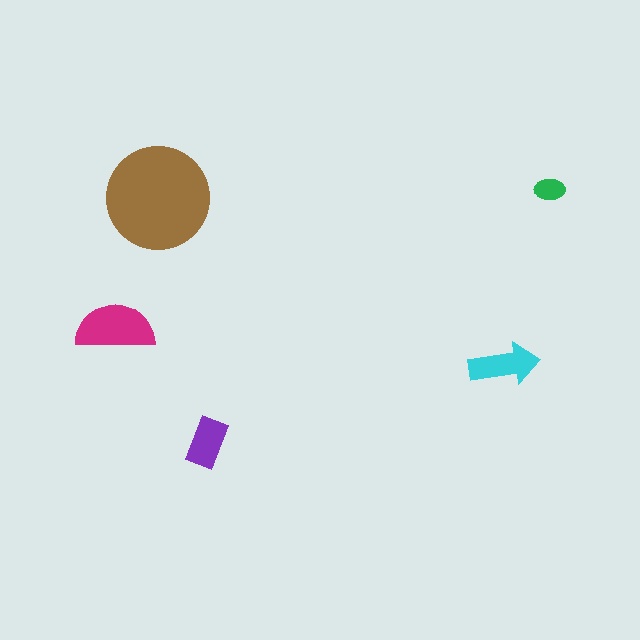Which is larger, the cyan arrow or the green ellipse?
The cyan arrow.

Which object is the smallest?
The green ellipse.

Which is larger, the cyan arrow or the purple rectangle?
The cyan arrow.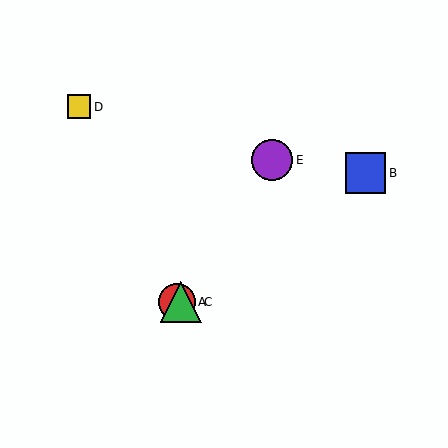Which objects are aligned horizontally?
Objects A, C are aligned horizontally.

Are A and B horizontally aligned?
No, A is at y≈302 and B is at y≈173.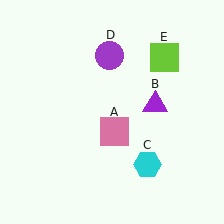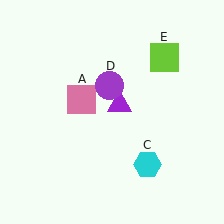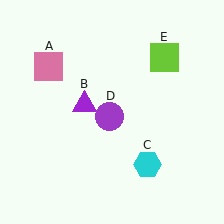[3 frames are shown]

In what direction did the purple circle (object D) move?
The purple circle (object D) moved down.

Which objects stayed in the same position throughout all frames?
Cyan hexagon (object C) and lime square (object E) remained stationary.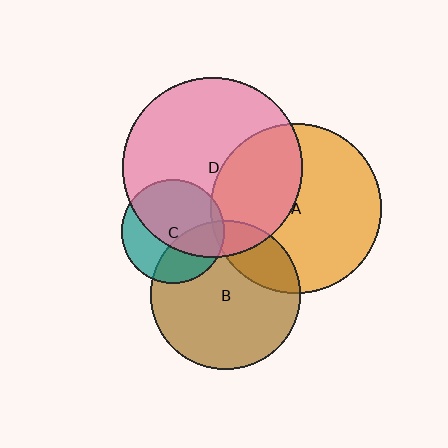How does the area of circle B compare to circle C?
Approximately 2.1 times.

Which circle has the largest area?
Circle D (pink).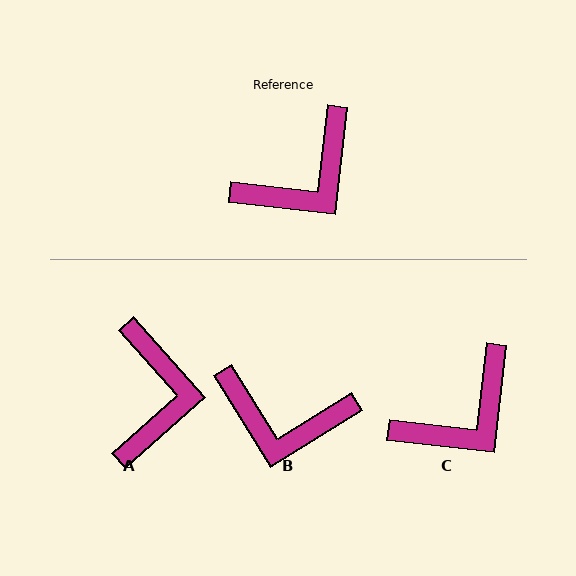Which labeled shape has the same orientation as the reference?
C.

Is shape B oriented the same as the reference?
No, it is off by about 52 degrees.